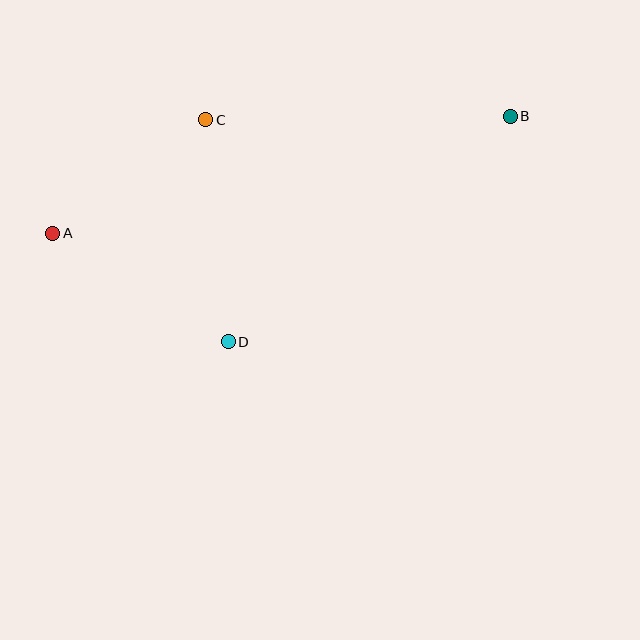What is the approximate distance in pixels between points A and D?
The distance between A and D is approximately 206 pixels.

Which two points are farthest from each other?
Points A and B are farthest from each other.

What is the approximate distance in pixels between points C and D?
The distance between C and D is approximately 223 pixels.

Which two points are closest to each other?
Points A and C are closest to each other.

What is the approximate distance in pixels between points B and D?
The distance between B and D is approximately 361 pixels.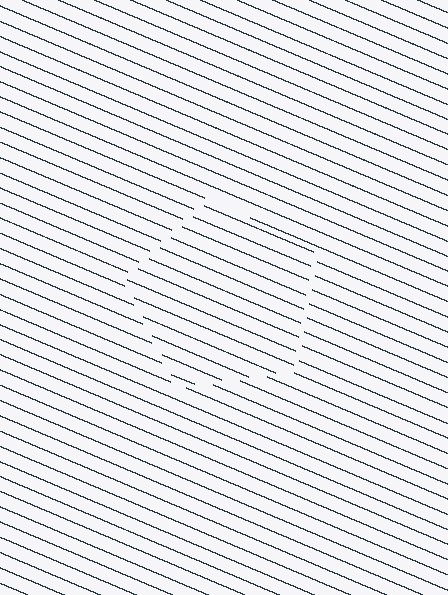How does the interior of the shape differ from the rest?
The interior of the shape contains the same grating, shifted by half a period — the contour is defined by the phase discontinuity where line-ends from the inner and outer gratings abut.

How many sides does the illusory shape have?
5 sides — the line-ends trace a pentagon.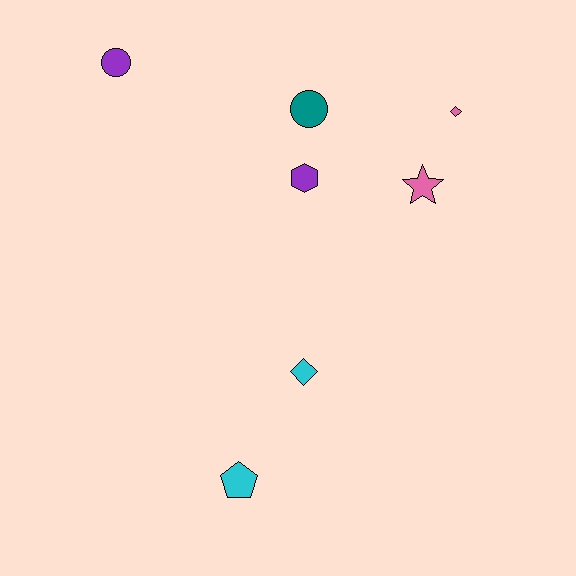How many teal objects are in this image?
There is 1 teal object.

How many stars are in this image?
There is 1 star.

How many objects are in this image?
There are 7 objects.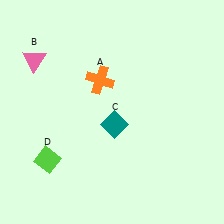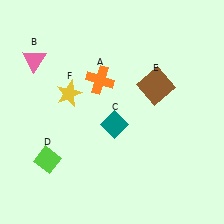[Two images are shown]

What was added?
A brown square (E), a yellow star (F) were added in Image 2.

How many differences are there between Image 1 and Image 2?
There are 2 differences between the two images.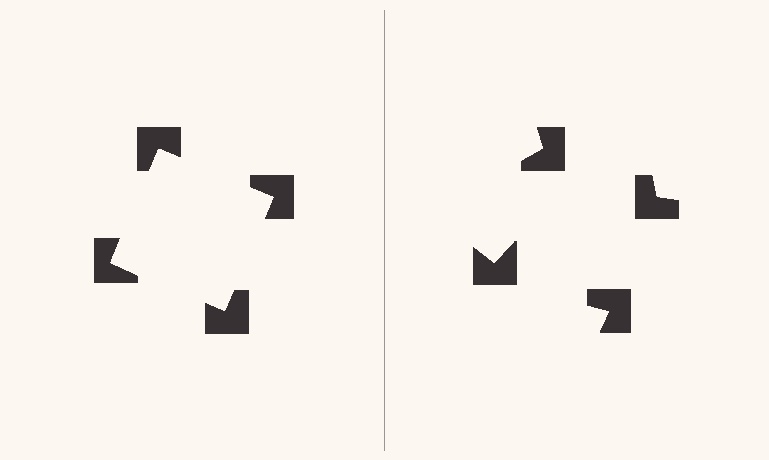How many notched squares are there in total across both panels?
8 — 4 on each side.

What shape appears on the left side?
An illusory square.